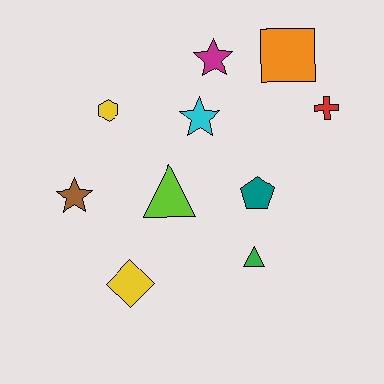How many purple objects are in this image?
There are no purple objects.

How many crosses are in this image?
There is 1 cross.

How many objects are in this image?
There are 10 objects.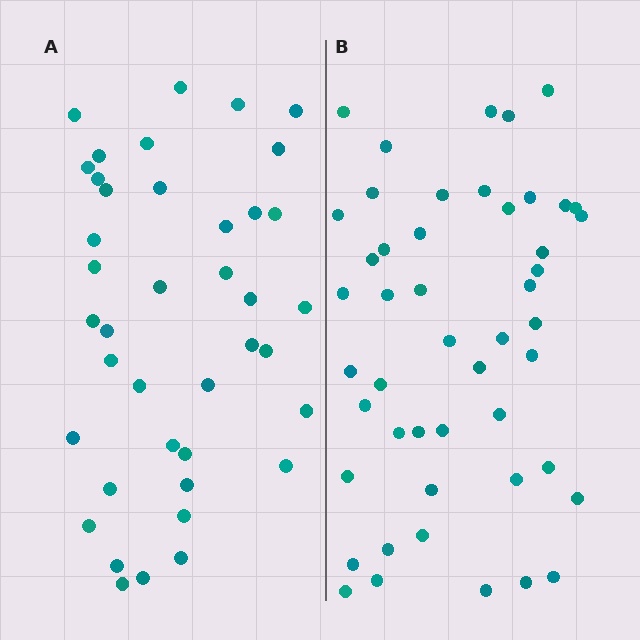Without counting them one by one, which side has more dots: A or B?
Region B (the right region) has more dots.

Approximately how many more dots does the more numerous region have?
Region B has roughly 8 or so more dots than region A.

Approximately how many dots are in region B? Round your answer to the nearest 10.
About 50 dots. (The exact count is 48, which rounds to 50.)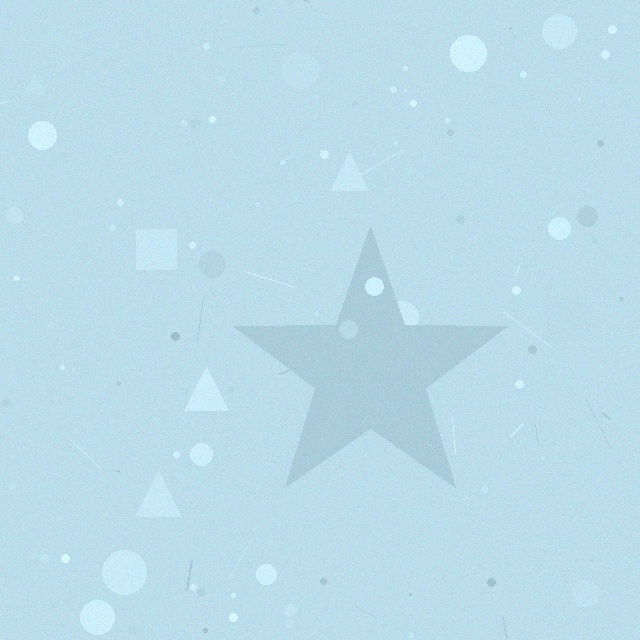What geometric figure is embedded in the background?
A star is embedded in the background.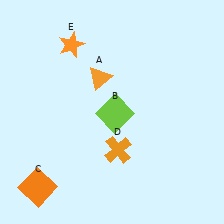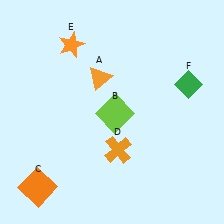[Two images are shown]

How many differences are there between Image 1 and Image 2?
There is 1 difference between the two images.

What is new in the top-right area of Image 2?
A green diamond (F) was added in the top-right area of Image 2.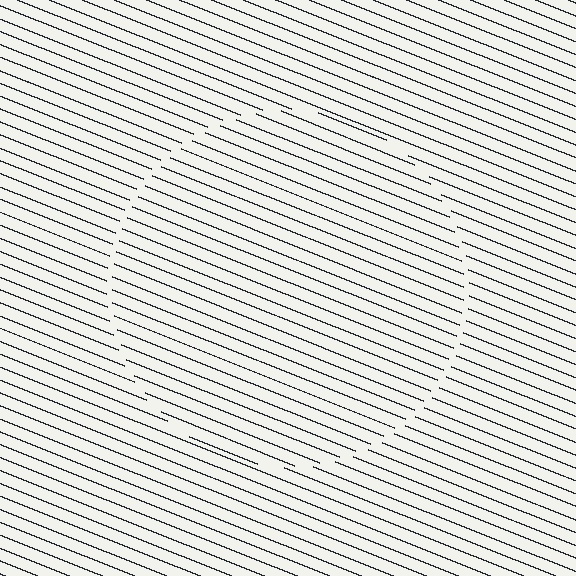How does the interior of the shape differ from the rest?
The interior of the shape contains the same grating, shifted by half a period — the contour is defined by the phase discontinuity where line-ends from the inner and outer gratings abut.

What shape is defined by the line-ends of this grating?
An illusory circle. The interior of the shape contains the same grating, shifted by half a period — the contour is defined by the phase discontinuity where line-ends from the inner and outer gratings abut.